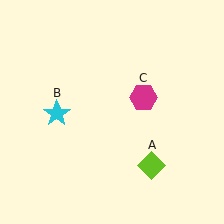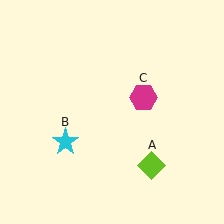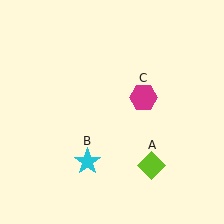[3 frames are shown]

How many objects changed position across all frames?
1 object changed position: cyan star (object B).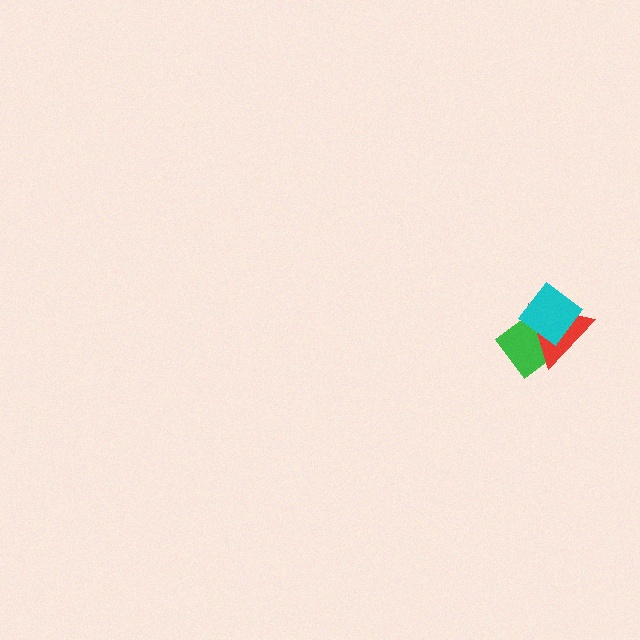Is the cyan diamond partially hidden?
No, no other shape covers it.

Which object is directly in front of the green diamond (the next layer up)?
The red triangle is directly in front of the green diamond.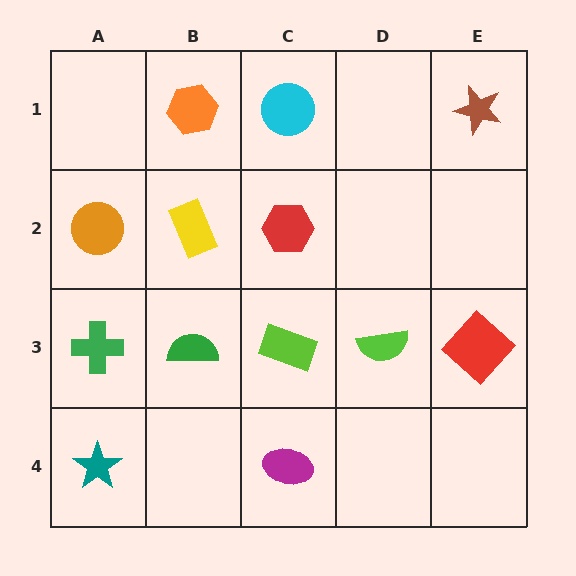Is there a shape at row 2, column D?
No, that cell is empty.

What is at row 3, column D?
A lime semicircle.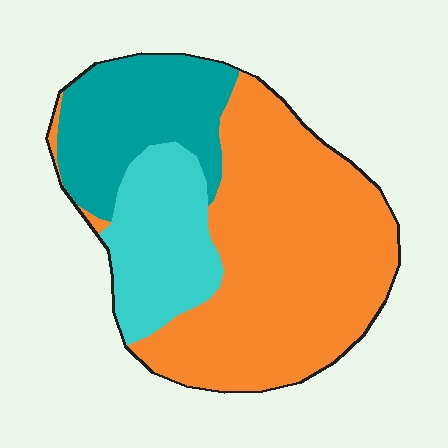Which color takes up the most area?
Orange, at roughly 55%.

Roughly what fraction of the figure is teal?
Teal covers roughly 25% of the figure.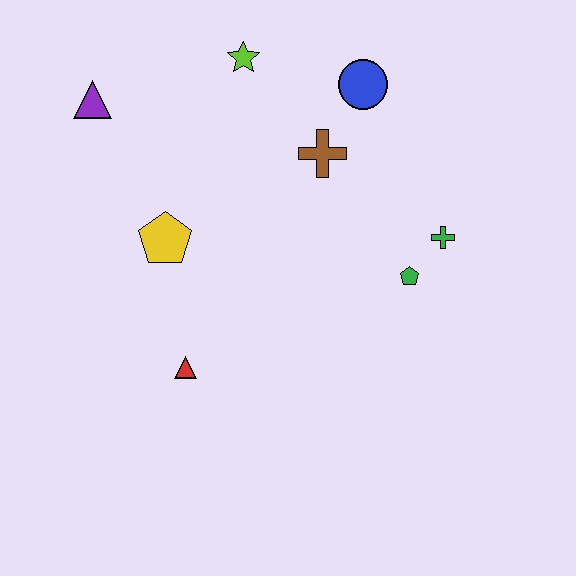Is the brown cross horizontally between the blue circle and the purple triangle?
Yes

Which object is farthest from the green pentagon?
The purple triangle is farthest from the green pentagon.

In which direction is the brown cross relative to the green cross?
The brown cross is to the left of the green cross.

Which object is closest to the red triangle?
The yellow pentagon is closest to the red triangle.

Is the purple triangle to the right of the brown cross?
No